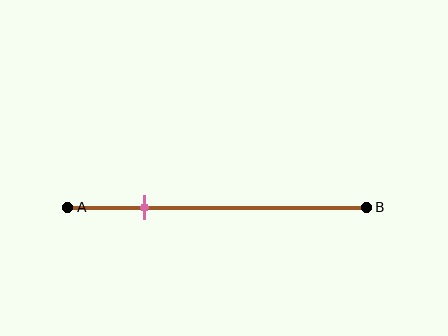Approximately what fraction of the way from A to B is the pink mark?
The pink mark is approximately 25% of the way from A to B.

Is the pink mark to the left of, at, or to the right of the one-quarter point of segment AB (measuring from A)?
The pink mark is approximately at the one-quarter point of segment AB.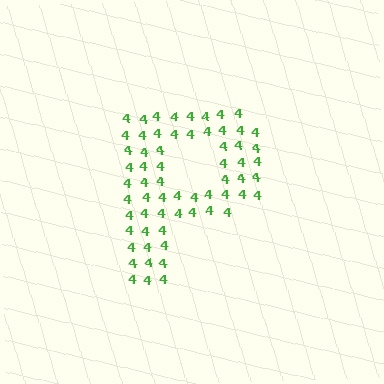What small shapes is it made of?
It is made of small digit 4's.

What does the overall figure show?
The overall figure shows the letter P.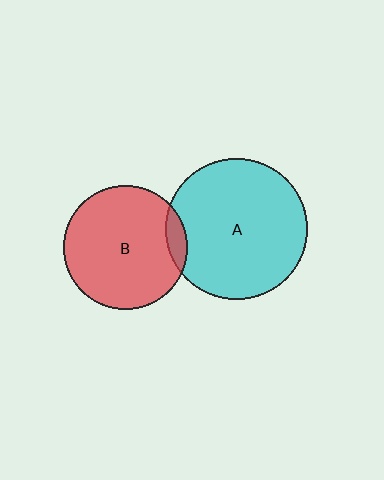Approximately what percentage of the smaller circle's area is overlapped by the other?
Approximately 10%.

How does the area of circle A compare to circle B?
Approximately 1.3 times.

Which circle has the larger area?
Circle A (cyan).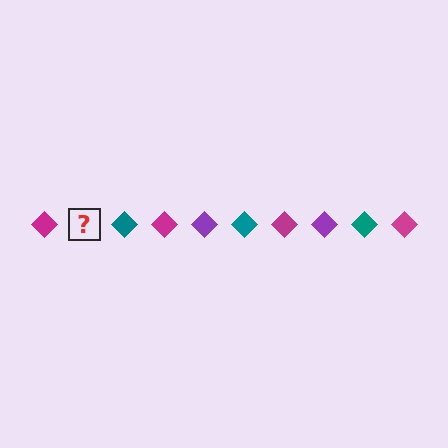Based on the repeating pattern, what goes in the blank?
The blank should be a purple diamond.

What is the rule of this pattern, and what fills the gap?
The rule is that the pattern cycles through magenta, purple, teal diamonds. The gap should be filled with a purple diamond.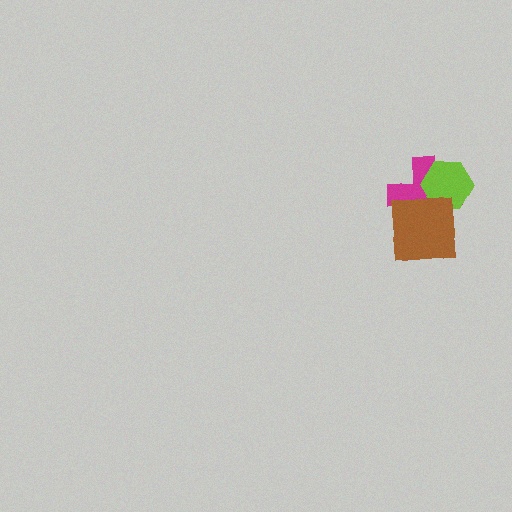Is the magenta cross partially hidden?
Yes, it is partially covered by another shape.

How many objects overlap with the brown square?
2 objects overlap with the brown square.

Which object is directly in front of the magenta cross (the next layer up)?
The lime hexagon is directly in front of the magenta cross.